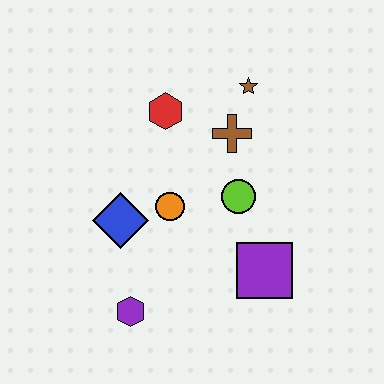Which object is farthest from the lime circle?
The purple hexagon is farthest from the lime circle.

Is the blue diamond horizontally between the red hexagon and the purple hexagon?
No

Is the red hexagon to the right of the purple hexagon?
Yes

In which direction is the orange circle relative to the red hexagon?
The orange circle is below the red hexagon.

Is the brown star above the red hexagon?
Yes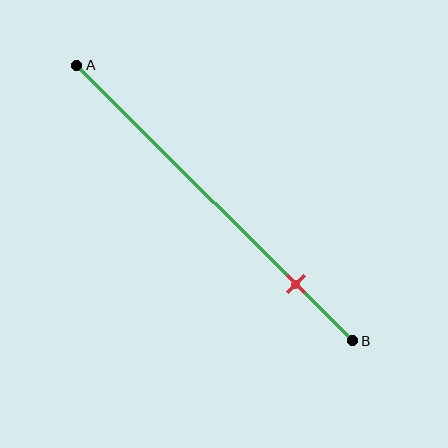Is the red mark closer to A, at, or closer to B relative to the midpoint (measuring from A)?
The red mark is closer to point B than the midpoint of segment AB.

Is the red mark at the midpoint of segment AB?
No, the mark is at about 80% from A, not at the 50% midpoint.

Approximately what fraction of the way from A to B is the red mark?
The red mark is approximately 80% of the way from A to B.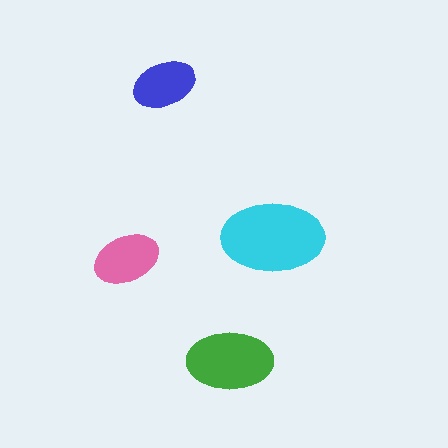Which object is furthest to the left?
The pink ellipse is leftmost.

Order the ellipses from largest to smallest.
the cyan one, the green one, the pink one, the blue one.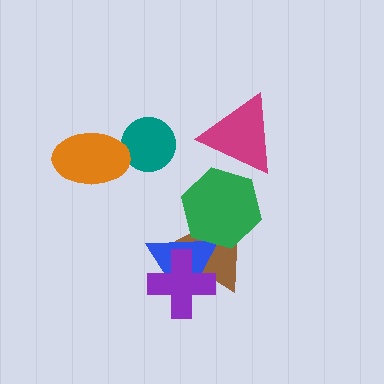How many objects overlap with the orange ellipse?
1 object overlaps with the orange ellipse.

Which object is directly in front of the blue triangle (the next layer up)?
The green hexagon is directly in front of the blue triangle.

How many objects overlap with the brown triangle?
3 objects overlap with the brown triangle.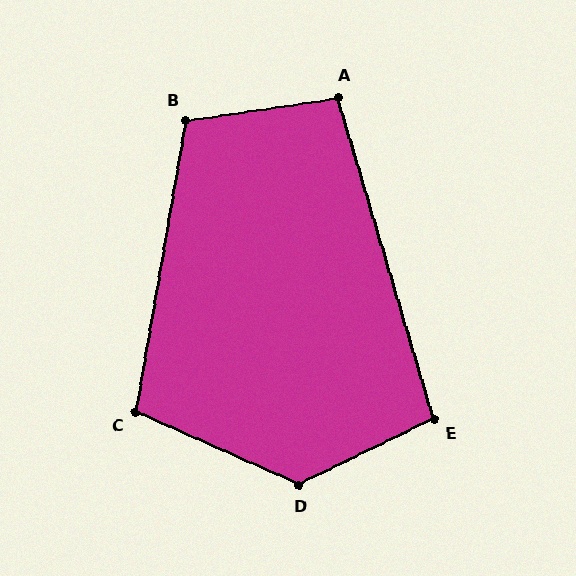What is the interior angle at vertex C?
Approximately 104 degrees (obtuse).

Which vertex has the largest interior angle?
D, at approximately 130 degrees.